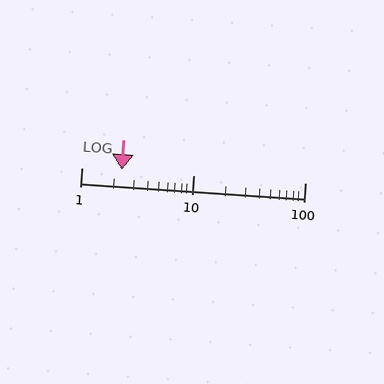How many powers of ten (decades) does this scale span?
The scale spans 2 decades, from 1 to 100.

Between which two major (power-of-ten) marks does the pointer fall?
The pointer is between 1 and 10.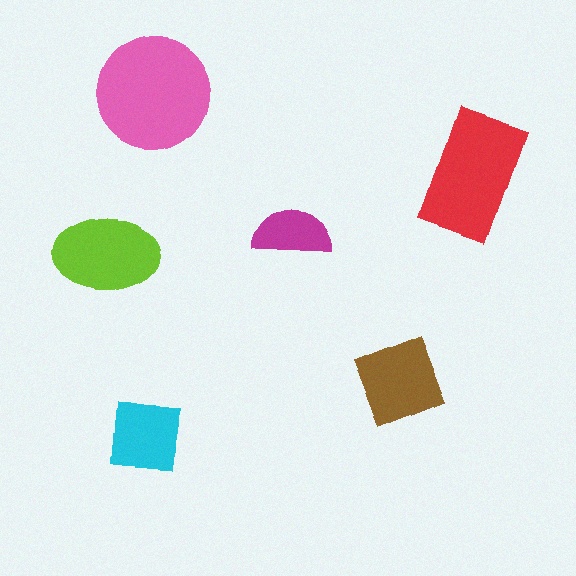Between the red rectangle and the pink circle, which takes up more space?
The pink circle.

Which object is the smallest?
The magenta semicircle.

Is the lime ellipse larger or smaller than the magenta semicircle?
Larger.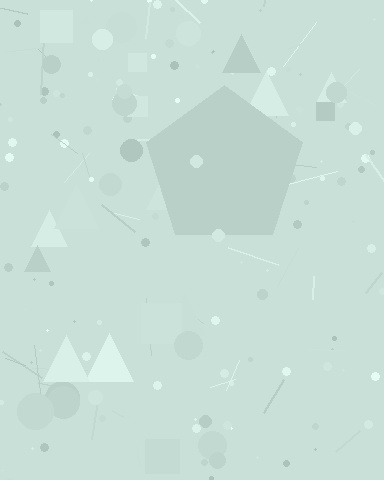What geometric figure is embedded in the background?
A pentagon is embedded in the background.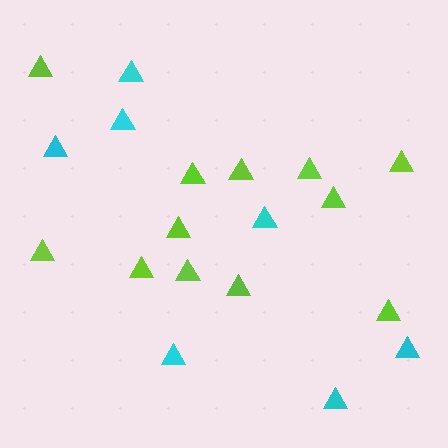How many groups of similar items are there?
There are 2 groups: one group of lime triangles (12) and one group of cyan triangles (7).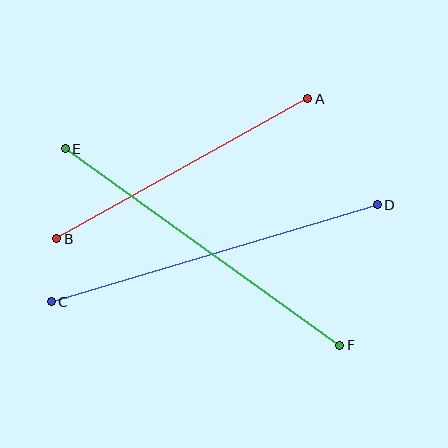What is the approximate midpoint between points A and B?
The midpoint is at approximately (182, 169) pixels.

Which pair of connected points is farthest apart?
Points C and D are farthest apart.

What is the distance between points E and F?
The distance is approximately 338 pixels.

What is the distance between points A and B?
The distance is approximately 287 pixels.